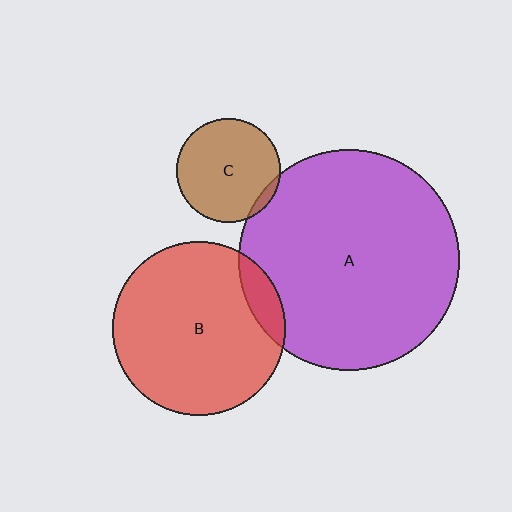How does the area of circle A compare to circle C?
Approximately 4.5 times.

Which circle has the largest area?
Circle A (purple).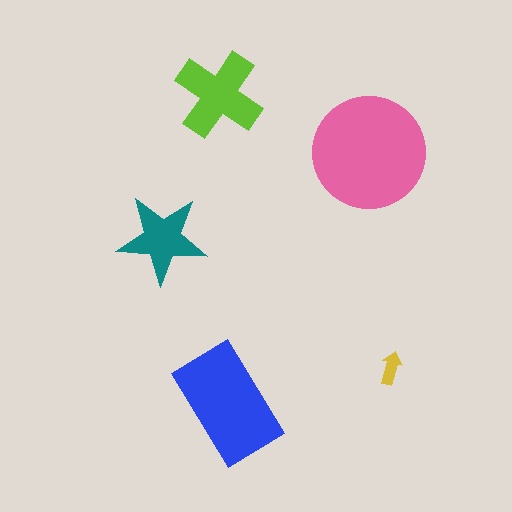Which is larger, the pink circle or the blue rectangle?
The pink circle.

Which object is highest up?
The lime cross is topmost.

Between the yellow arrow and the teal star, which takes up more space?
The teal star.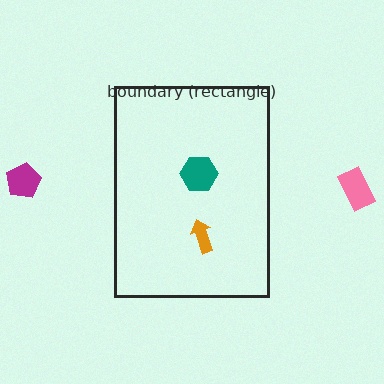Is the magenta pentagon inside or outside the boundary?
Outside.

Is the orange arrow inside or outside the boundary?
Inside.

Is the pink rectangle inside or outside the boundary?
Outside.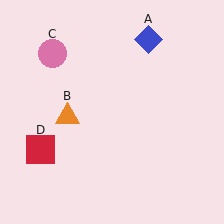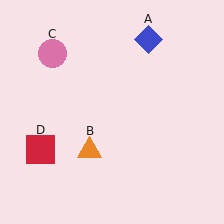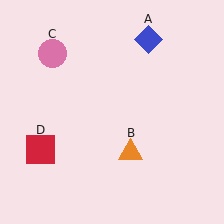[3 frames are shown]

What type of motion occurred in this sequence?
The orange triangle (object B) rotated counterclockwise around the center of the scene.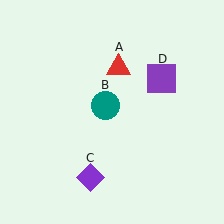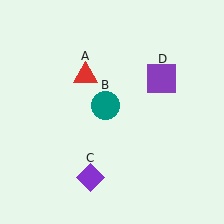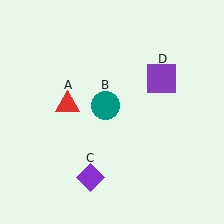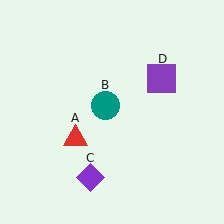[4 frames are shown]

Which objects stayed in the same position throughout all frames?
Teal circle (object B) and purple diamond (object C) and purple square (object D) remained stationary.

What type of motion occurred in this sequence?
The red triangle (object A) rotated counterclockwise around the center of the scene.